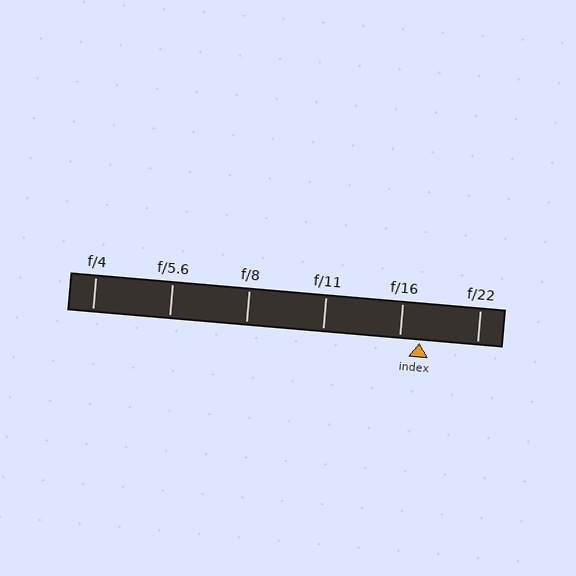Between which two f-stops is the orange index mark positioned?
The index mark is between f/16 and f/22.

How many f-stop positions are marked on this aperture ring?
There are 6 f-stop positions marked.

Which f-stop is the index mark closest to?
The index mark is closest to f/16.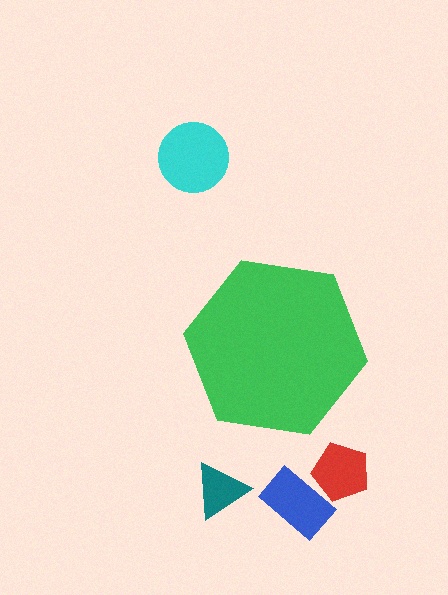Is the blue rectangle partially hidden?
No, the blue rectangle is fully visible.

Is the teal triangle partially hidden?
No, the teal triangle is fully visible.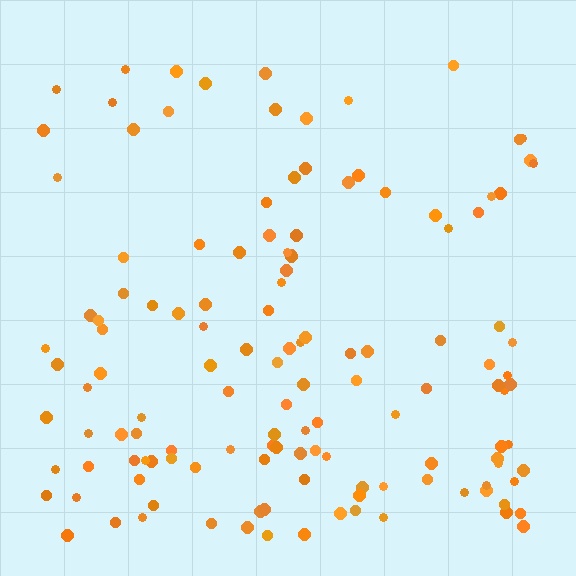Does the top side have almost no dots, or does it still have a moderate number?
Still a moderate number, just noticeably fewer than the bottom.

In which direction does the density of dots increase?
From top to bottom, with the bottom side densest.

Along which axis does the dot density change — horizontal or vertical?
Vertical.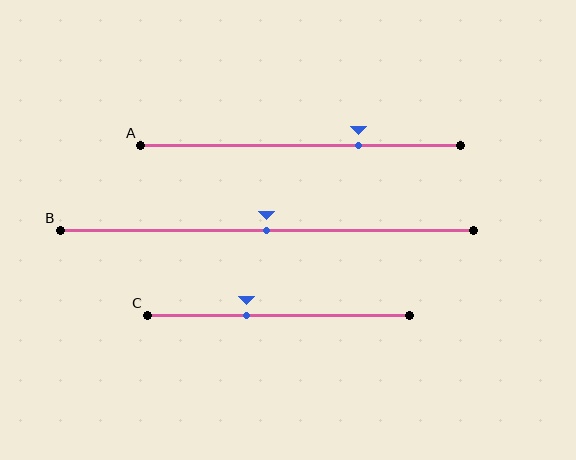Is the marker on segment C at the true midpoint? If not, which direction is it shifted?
No, the marker on segment C is shifted to the left by about 12% of the segment length.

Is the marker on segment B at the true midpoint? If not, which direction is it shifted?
Yes, the marker on segment B is at the true midpoint.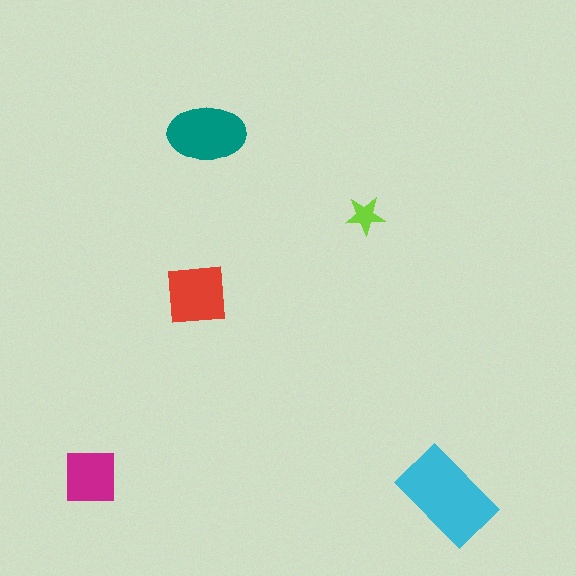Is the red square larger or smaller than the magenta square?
Larger.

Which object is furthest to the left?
The magenta square is leftmost.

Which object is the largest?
The cyan rectangle.